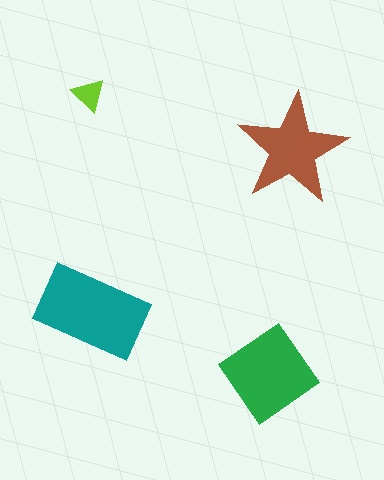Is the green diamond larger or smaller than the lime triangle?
Larger.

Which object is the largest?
The teal rectangle.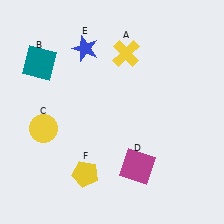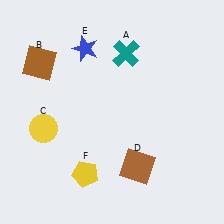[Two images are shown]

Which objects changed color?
A changed from yellow to teal. B changed from teal to brown. D changed from magenta to brown.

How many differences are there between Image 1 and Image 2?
There are 3 differences between the two images.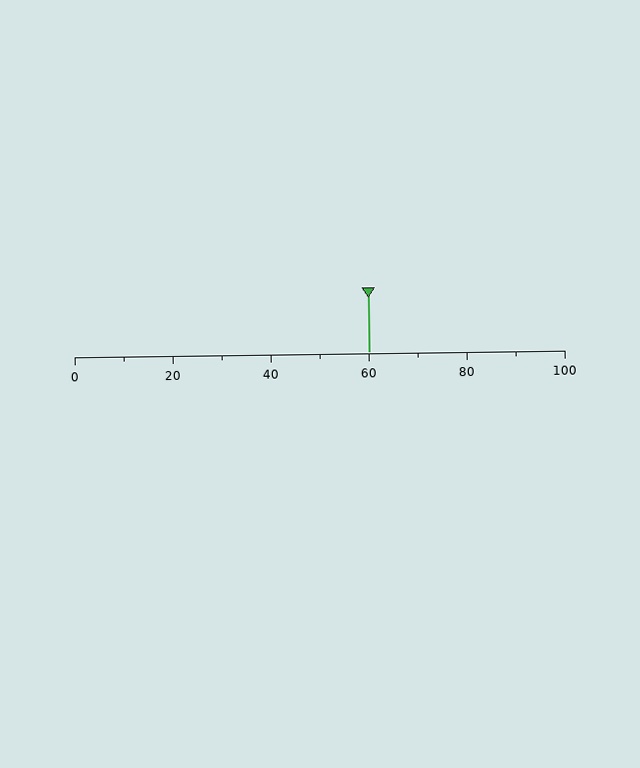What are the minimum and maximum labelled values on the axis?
The axis runs from 0 to 100.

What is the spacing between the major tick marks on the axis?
The major ticks are spaced 20 apart.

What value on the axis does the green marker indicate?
The marker indicates approximately 60.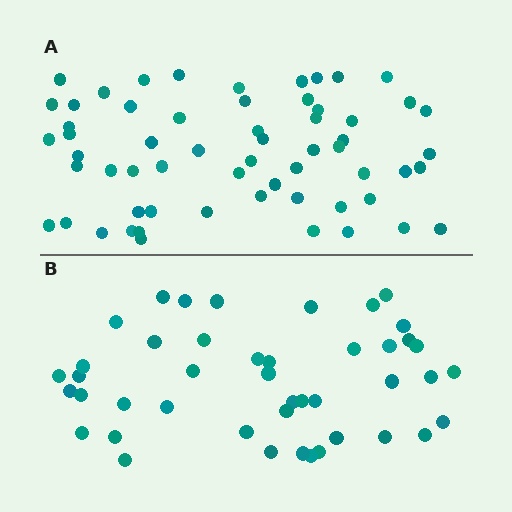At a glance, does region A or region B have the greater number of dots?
Region A (the top region) has more dots.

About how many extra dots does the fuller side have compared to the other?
Region A has approximately 15 more dots than region B.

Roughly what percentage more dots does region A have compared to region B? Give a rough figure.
About 35% more.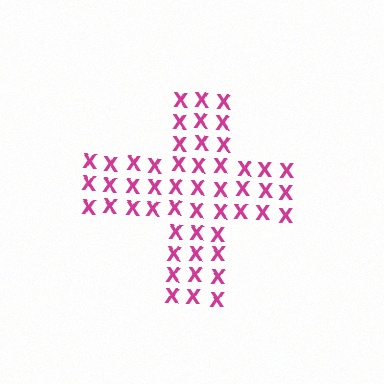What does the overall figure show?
The overall figure shows a cross.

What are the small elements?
The small elements are letter X's.